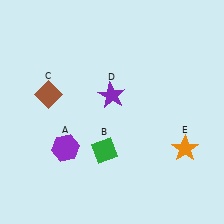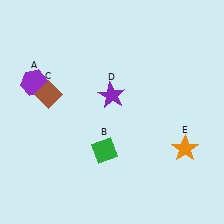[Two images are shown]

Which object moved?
The purple hexagon (A) moved up.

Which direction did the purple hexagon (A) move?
The purple hexagon (A) moved up.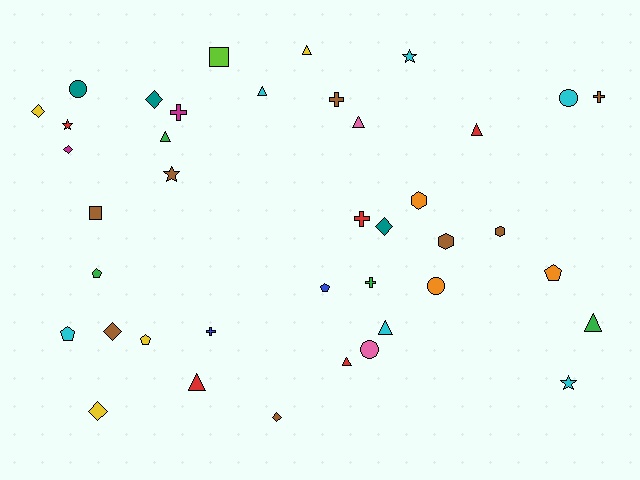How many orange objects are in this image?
There are 3 orange objects.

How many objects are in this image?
There are 40 objects.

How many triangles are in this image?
There are 9 triangles.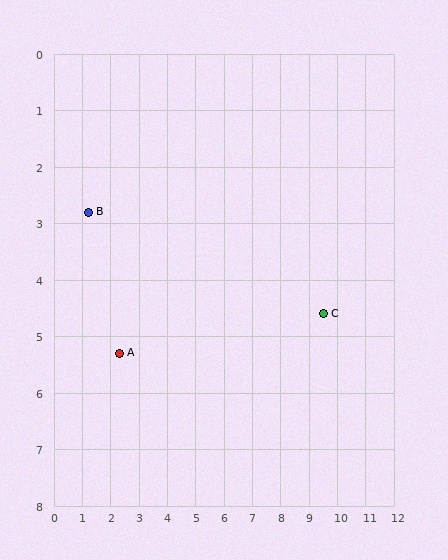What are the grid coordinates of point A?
Point A is at approximately (2.3, 5.3).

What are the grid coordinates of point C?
Point C is at approximately (9.5, 4.6).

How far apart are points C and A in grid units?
Points C and A are about 7.2 grid units apart.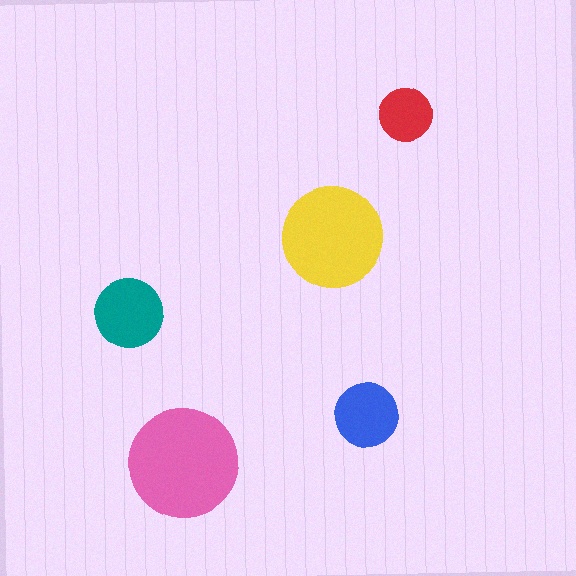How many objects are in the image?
There are 5 objects in the image.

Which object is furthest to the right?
The red circle is rightmost.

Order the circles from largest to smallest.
the pink one, the yellow one, the teal one, the blue one, the red one.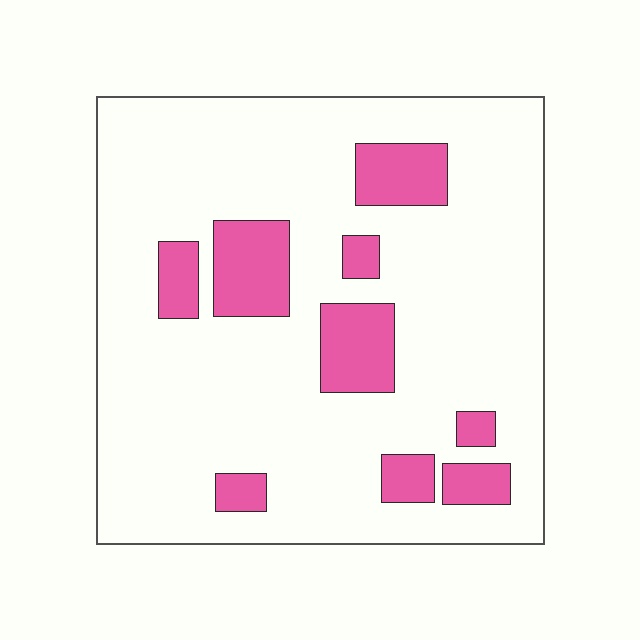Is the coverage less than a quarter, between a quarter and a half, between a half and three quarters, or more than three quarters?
Less than a quarter.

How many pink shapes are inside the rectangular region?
9.